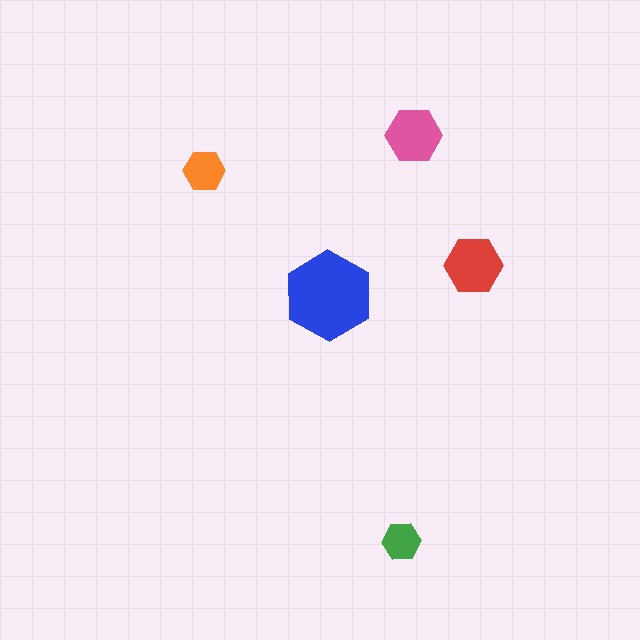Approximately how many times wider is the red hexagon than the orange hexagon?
About 1.5 times wider.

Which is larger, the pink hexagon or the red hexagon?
The red one.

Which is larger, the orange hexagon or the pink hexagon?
The pink one.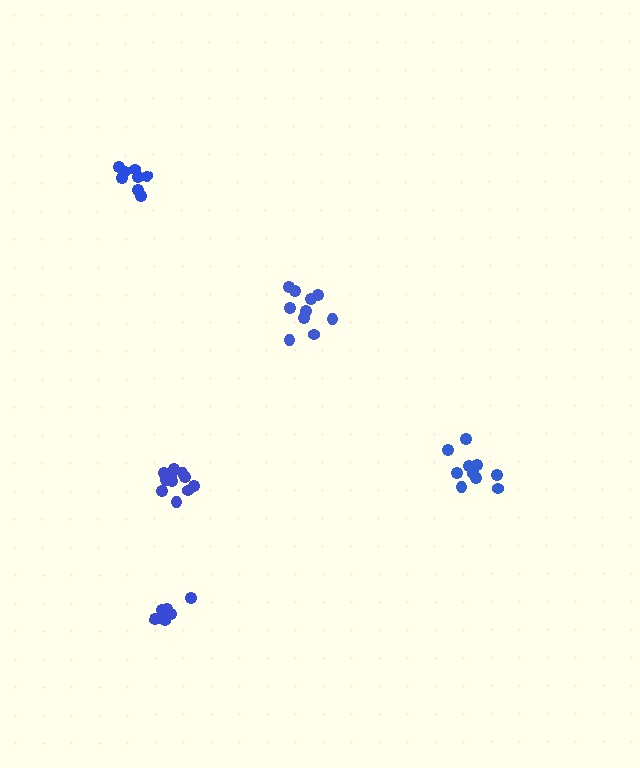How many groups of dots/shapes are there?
There are 5 groups.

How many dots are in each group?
Group 1: 10 dots, Group 2: 7 dots, Group 3: 10 dots, Group 4: 8 dots, Group 5: 11 dots (46 total).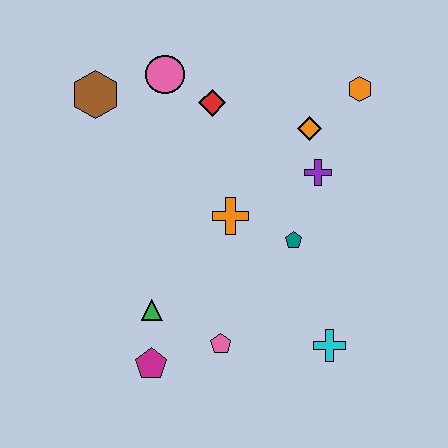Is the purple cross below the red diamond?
Yes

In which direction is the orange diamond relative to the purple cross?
The orange diamond is above the purple cross.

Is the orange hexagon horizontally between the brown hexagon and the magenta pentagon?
No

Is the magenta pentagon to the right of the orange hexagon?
No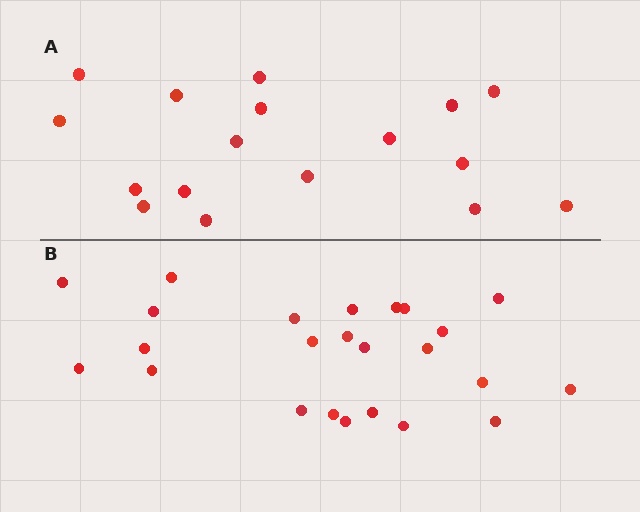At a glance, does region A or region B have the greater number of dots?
Region B (the bottom region) has more dots.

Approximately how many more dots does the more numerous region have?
Region B has roughly 8 or so more dots than region A.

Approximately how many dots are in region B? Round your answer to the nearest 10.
About 20 dots. (The exact count is 24, which rounds to 20.)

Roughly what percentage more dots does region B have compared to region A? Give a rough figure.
About 40% more.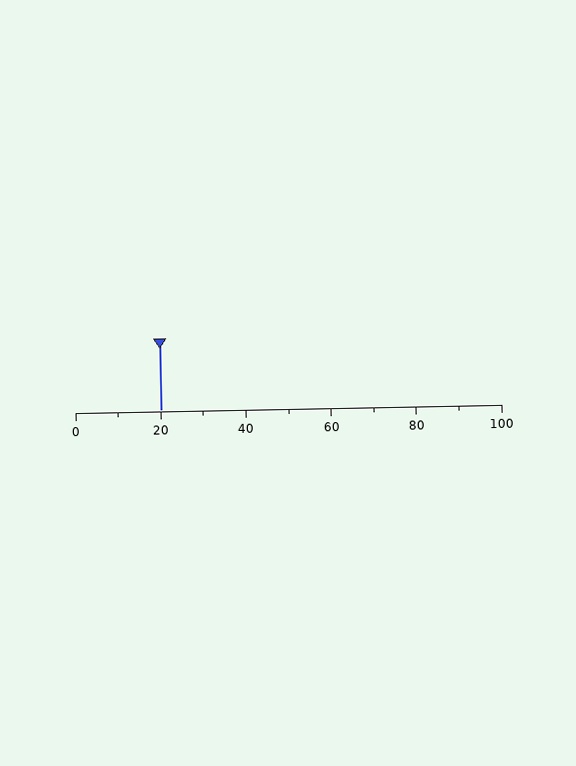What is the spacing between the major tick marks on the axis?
The major ticks are spaced 20 apart.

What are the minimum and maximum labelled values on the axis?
The axis runs from 0 to 100.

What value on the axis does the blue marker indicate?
The marker indicates approximately 20.